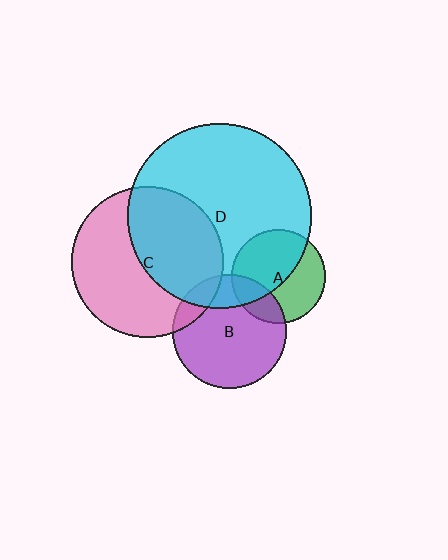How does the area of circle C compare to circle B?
Approximately 1.8 times.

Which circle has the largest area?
Circle D (cyan).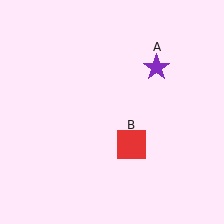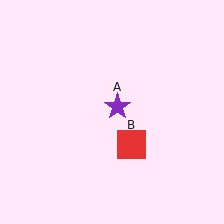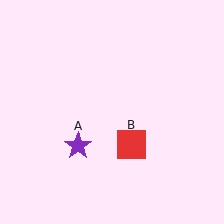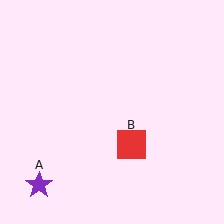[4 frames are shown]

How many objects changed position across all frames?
1 object changed position: purple star (object A).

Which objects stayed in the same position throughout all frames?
Red square (object B) remained stationary.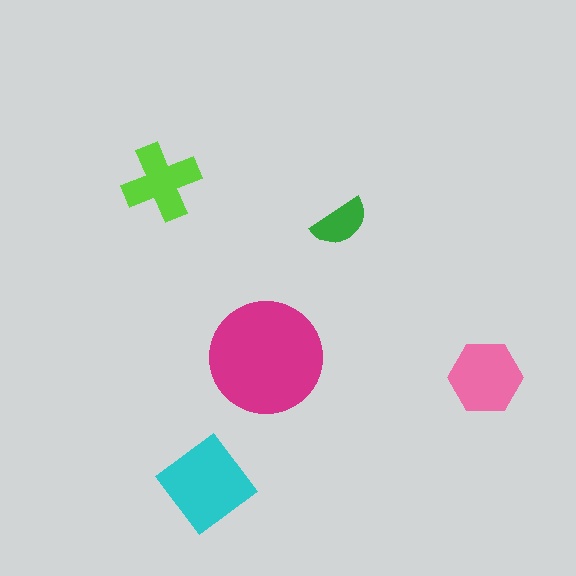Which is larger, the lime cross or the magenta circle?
The magenta circle.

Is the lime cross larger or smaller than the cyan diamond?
Smaller.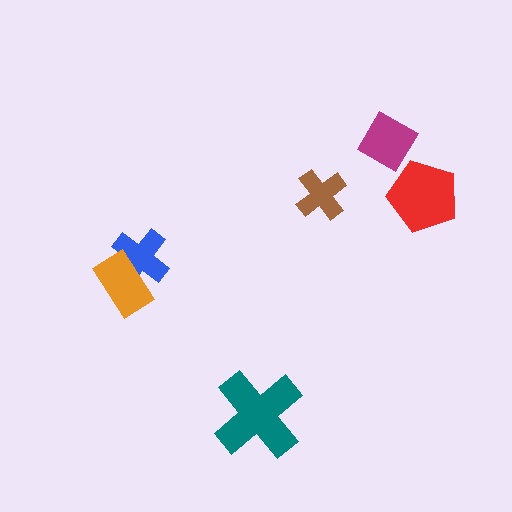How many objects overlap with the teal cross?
0 objects overlap with the teal cross.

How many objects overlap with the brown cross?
0 objects overlap with the brown cross.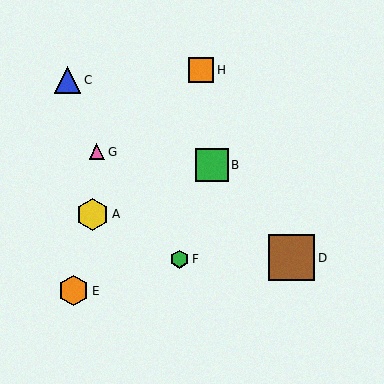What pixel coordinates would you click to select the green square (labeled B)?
Click at (212, 165) to select the green square B.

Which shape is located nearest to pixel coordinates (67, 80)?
The blue triangle (labeled C) at (67, 80) is nearest to that location.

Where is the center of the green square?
The center of the green square is at (212, 165).